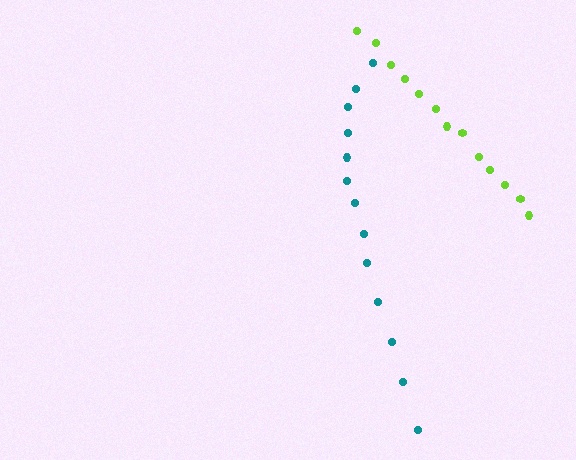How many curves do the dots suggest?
There are 2 distinct paths.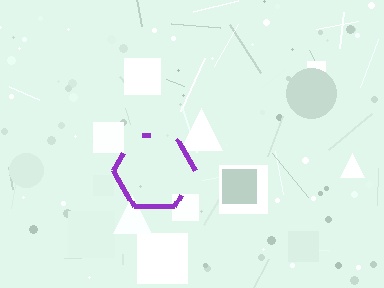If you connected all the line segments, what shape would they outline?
They would outline a hexagon.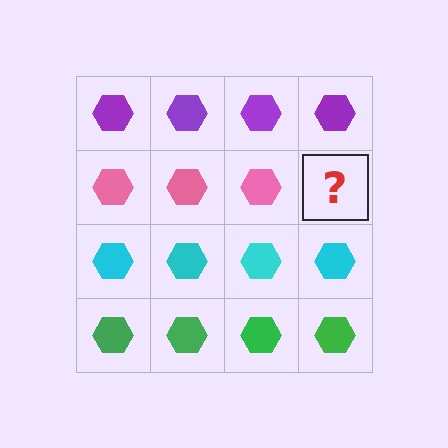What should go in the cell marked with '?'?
The missing cell should contain a pink hexagon.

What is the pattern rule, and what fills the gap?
The rule is that each row has a consistent color. The gap should be filled with a pink hexagon.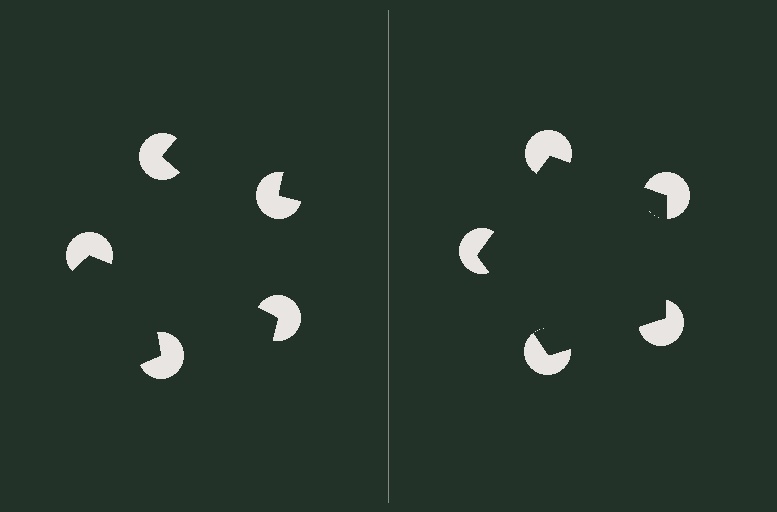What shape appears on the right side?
An illusory pentagon.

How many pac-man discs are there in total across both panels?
10 — 5 on each side.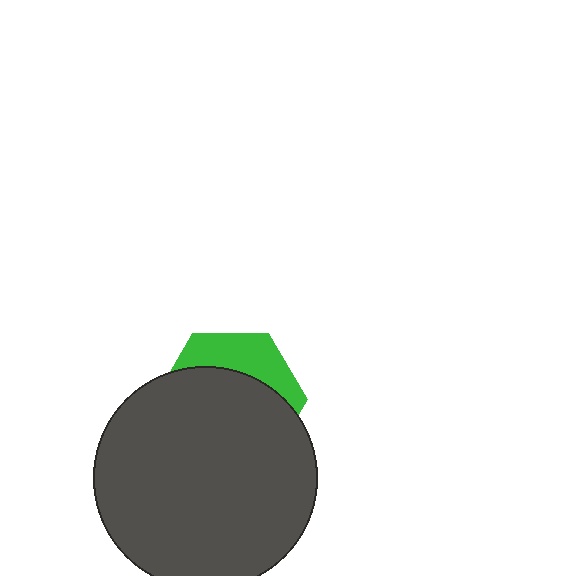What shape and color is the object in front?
The object in front is a dark gray circle.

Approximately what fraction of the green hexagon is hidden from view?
Roughly 70% of the green hexagon is hidden behind the dark gray circle.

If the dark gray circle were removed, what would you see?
You would see the complete green hexagon.